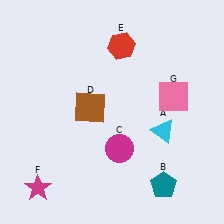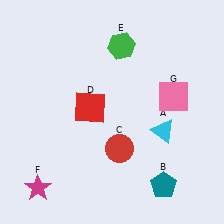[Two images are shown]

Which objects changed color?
C changed from magenta to red. D changed from brown to red. E changed from red to green.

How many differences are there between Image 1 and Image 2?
There are 3 differences between the two images.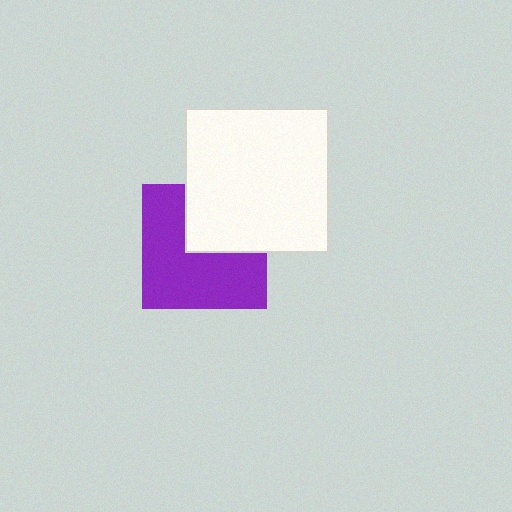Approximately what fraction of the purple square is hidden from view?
Roughly 36% of the purple square is hidden behind the white square.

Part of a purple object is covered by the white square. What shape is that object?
It is a square.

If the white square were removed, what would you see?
You would see the complete purple square.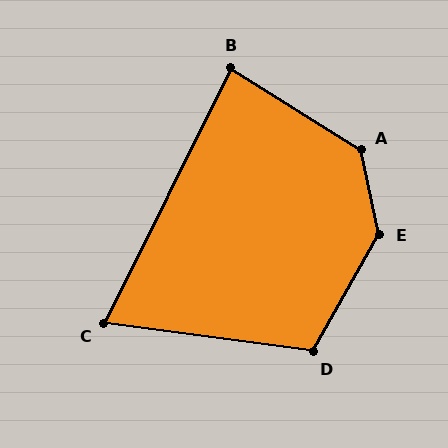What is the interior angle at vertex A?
Approximately 134 degrees (obtuse).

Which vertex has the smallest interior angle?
C, at approximately 71 degrees.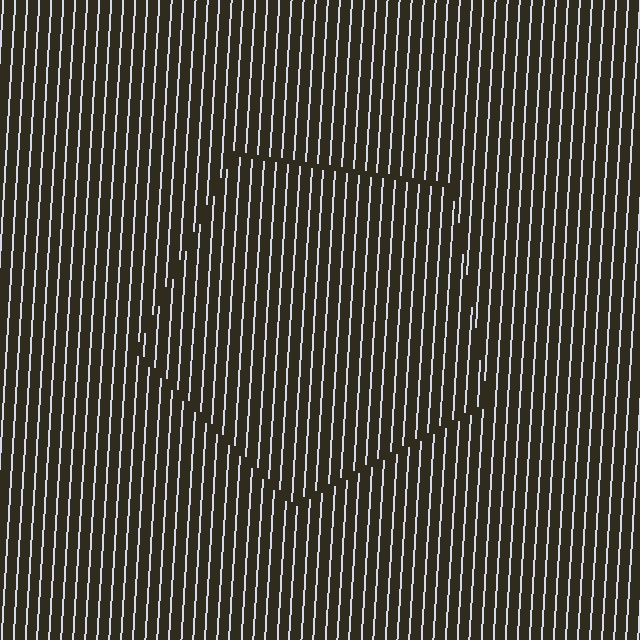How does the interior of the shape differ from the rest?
The interior of the shape contains the same grating, shifted by half a period — the contour is defined by the phase discontinuity where line-ends from the inner and outer gratings abut.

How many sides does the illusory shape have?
5 sides — the line-ends trace a pentagon.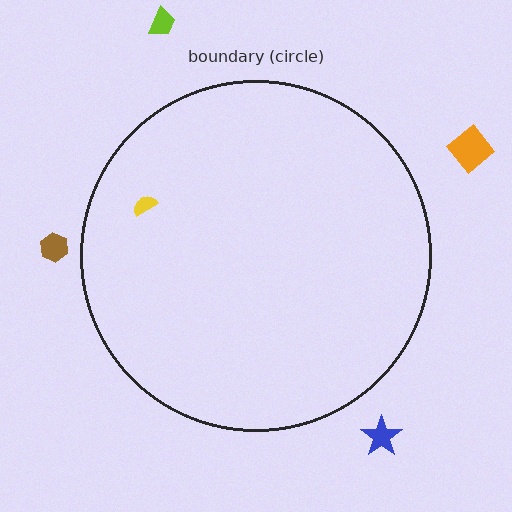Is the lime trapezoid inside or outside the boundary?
Outside.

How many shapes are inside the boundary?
1 inside, 4 outside.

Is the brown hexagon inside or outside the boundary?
Outside.